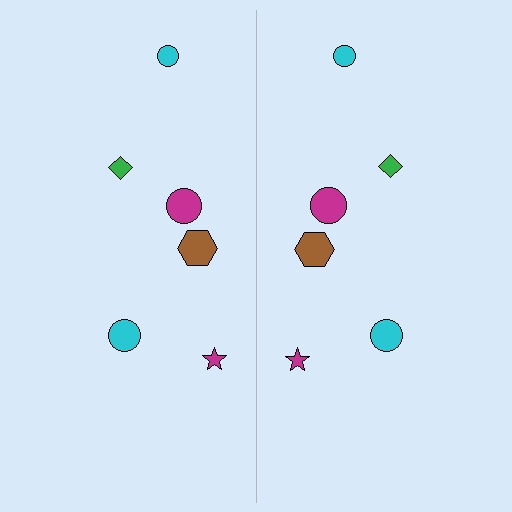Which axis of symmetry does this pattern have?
The pattern has a vertical axis of symmetry running through the center of the image.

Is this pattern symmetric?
Yes, this pattern has bilateral (reflection) symmetry.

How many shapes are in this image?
There are 12 shapes in this image.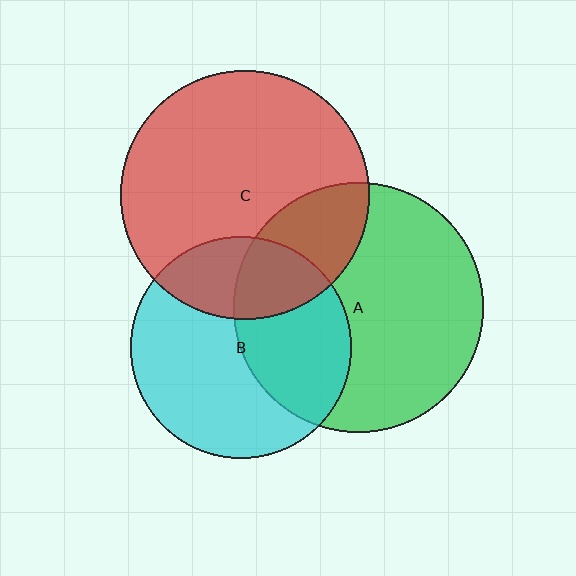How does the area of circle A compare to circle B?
Approximately 1.3 times.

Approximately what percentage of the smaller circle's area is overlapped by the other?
Approximately 25%.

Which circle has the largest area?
Circle A (green).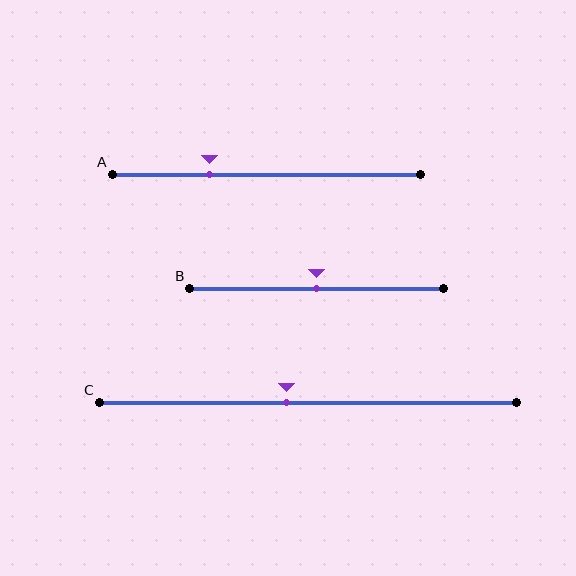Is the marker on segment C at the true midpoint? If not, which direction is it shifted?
No, the marker on segment C is shifted to the left by about 5% of the segment length.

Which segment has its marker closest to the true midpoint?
Segment B has its marker closest to the true midpoint.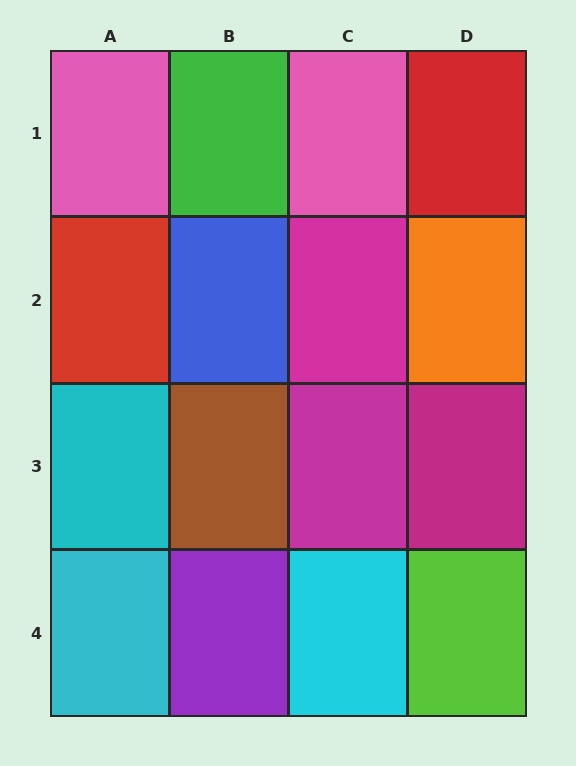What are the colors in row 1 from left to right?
Pink, green, pink, red.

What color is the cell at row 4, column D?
Lime.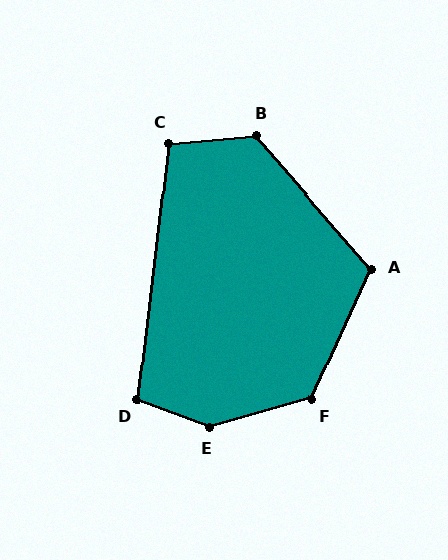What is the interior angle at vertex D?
Approximately 104 degrees (obtuse).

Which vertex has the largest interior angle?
E, at approximately 144 degrees.